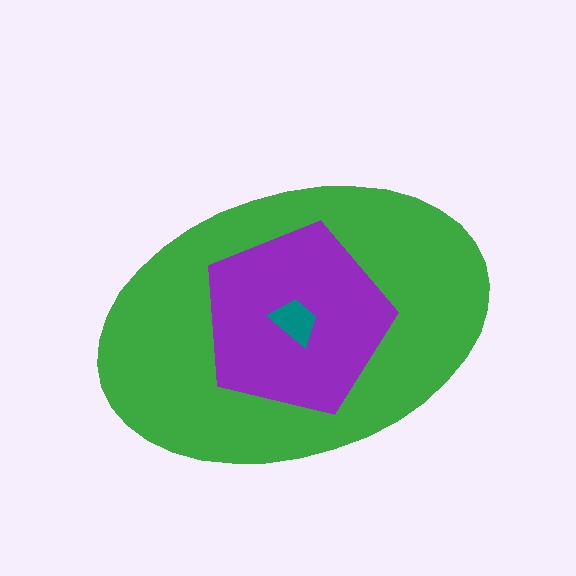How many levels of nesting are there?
3.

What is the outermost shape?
The green ellipse.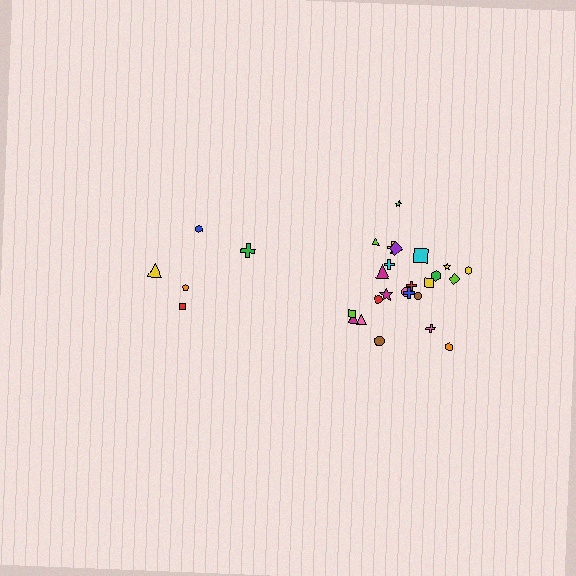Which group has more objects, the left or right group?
The right group.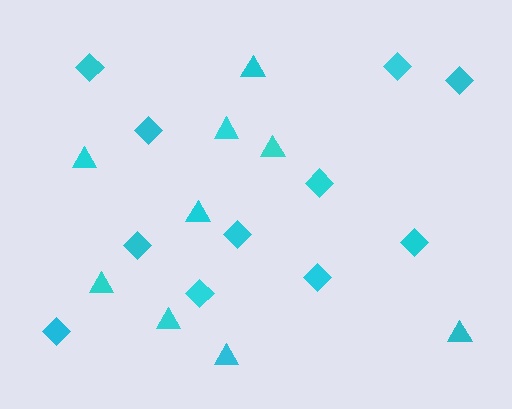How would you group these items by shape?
There are 2 groups: one group of triangles (9) and one group of diamonds (11).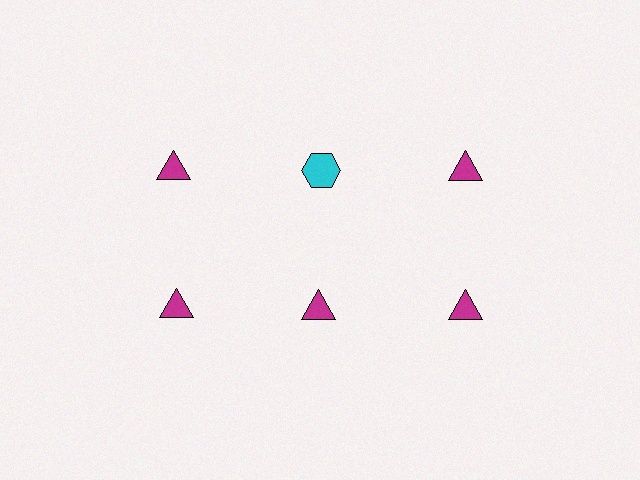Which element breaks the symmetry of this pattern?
The cyan hexagon in the top row, second from left column breaks the symmetry. All other shapes are magenta triangles.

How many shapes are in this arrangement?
There are 6 shapes arranged in a grid pattern.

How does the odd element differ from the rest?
It differs in both color (cyan instead of magenta) and shape (hexagon instead of triangle).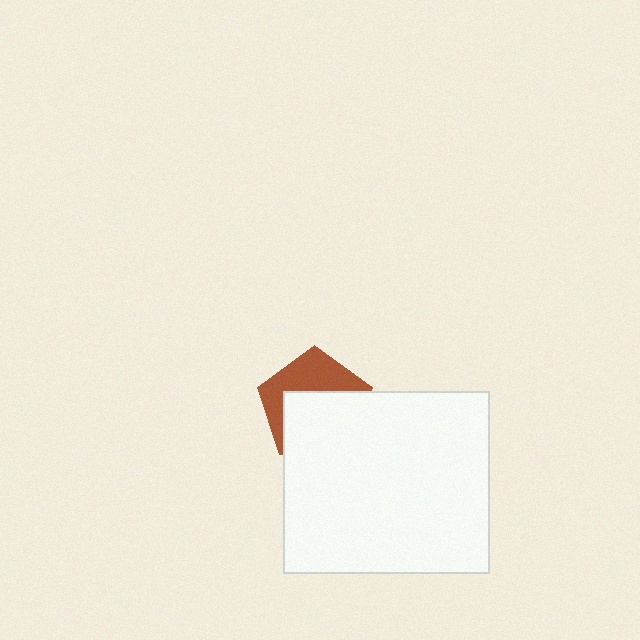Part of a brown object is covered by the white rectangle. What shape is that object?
It is a pentagon.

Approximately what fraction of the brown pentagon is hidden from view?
Roughly 56% of the brown pentagon is hidden behind the white rectangle.